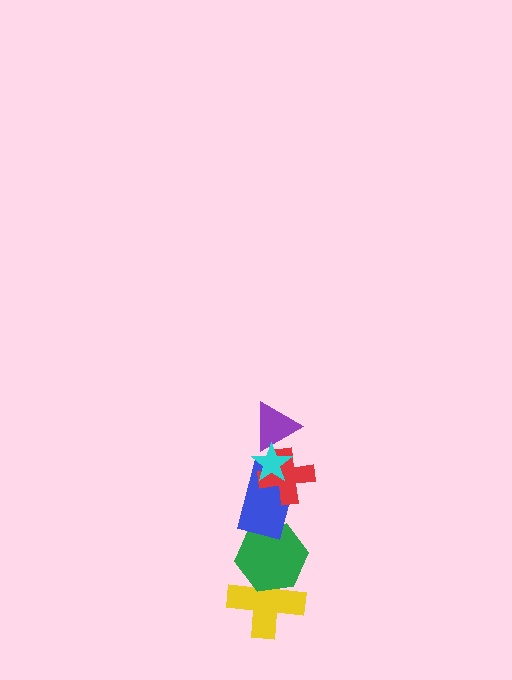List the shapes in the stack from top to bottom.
From top to bottom: the cyan star, the purple triangle, the red cross, the blue rectangle, the green hexagon, the yellow cross.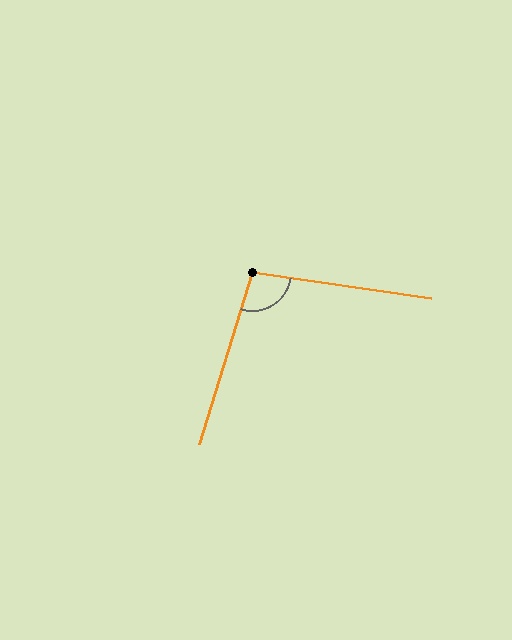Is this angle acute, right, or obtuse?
It is obtuse.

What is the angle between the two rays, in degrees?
Approximately 99 degrees.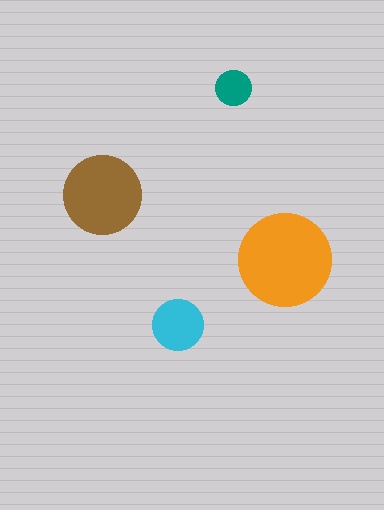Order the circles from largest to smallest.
the orange one, the brown one, the cyan one, the teal one.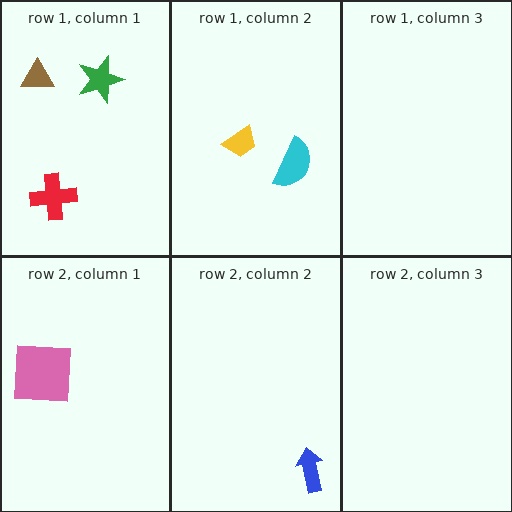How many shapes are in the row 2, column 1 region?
1.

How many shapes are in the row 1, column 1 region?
3.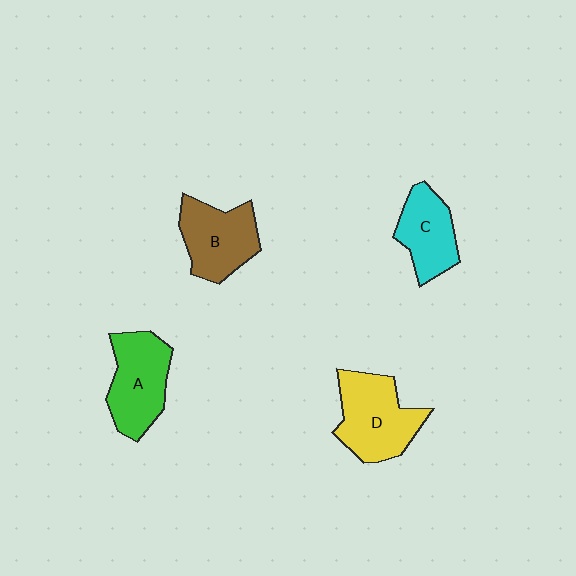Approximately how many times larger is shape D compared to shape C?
Approximately 1.4 times.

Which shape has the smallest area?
Shape C (cyan).